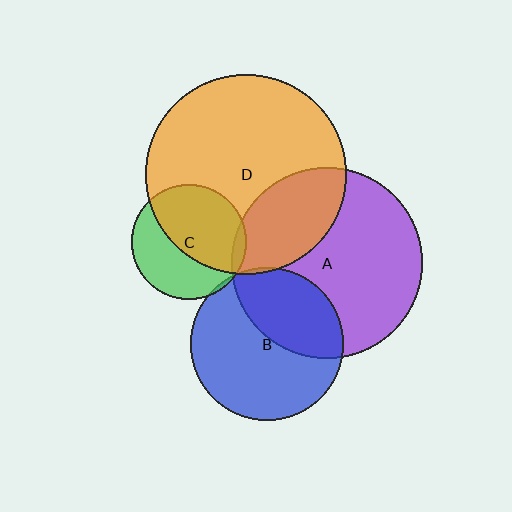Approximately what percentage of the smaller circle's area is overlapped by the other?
Approximately 5%.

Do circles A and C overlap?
Yes.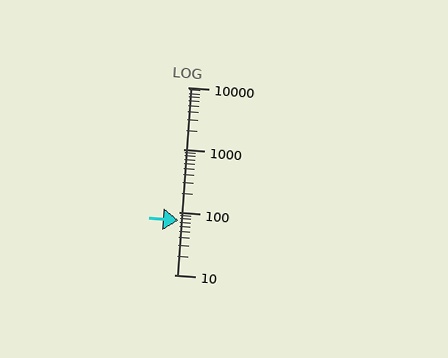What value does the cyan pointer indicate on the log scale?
The pointer indicates approximately 74.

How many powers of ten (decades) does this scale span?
The scale spans 3 decades, from 10 to 10000.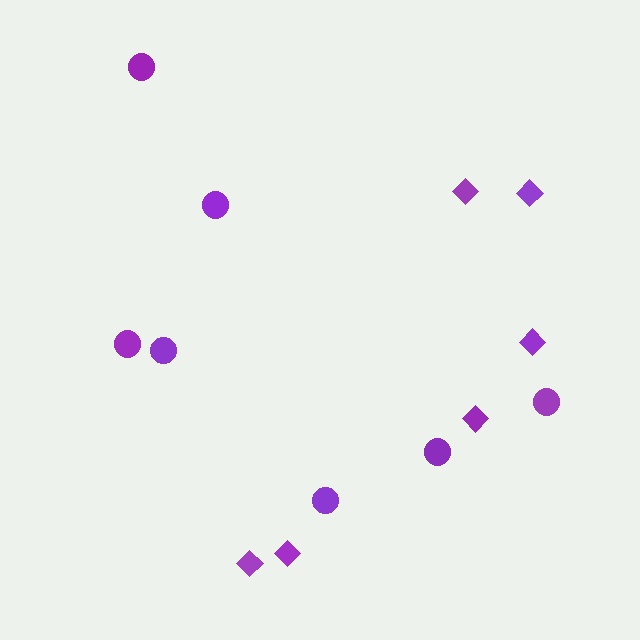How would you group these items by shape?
There are 2 groups: one group of diamonds (6) and one group of circles (7).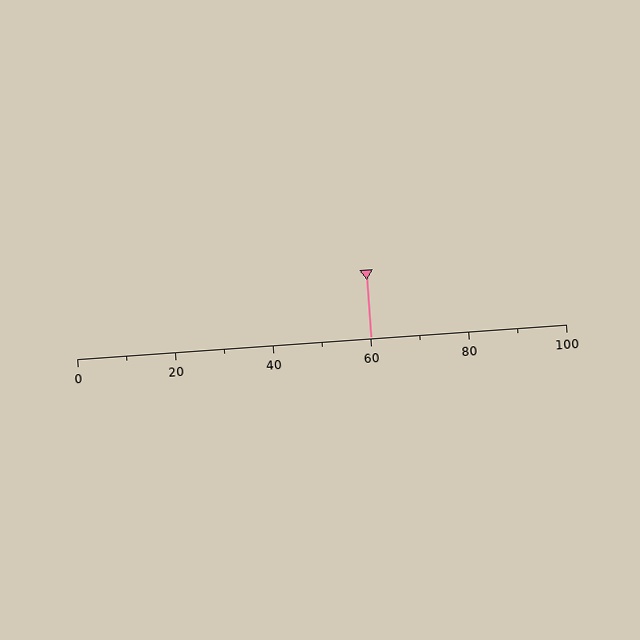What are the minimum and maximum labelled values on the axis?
The axis runs from 0 to 100.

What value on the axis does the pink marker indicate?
The marker indicates approximately 60.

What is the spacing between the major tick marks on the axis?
The major ticks are spaced 20 apart.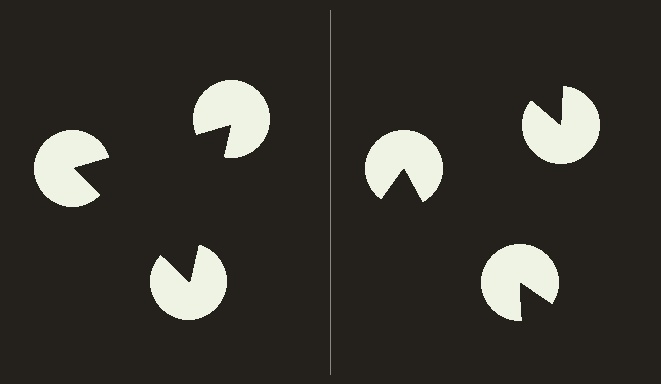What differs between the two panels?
The pac-man discs are positioned identically on both sides; only the wedge orientations differ. On the left they align to a triangle; on the right they are misaligned.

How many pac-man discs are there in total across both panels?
6 — 3 on each side.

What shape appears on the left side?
An illusory triangle.